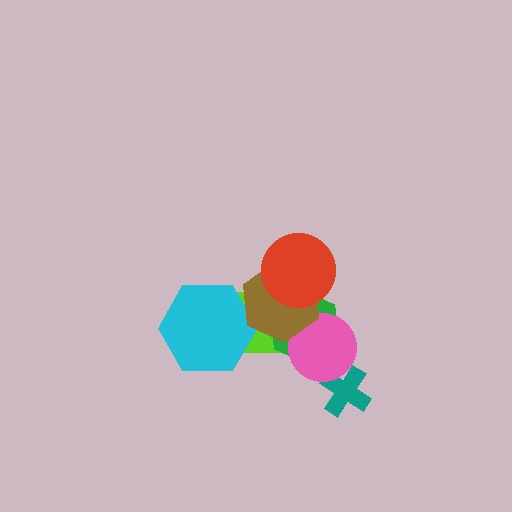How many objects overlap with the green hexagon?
4 objects overlap with the green hexagon.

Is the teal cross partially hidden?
Yes, it is partially covered by another shape.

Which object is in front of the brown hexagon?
The red circle is in front of the brown hexagon.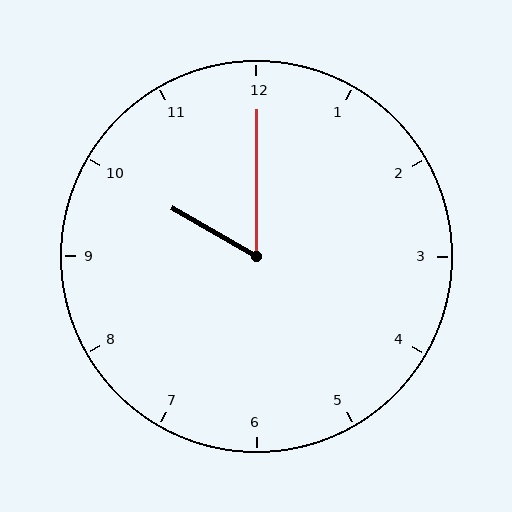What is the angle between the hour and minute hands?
Approximately 60 degrees.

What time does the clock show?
10:00.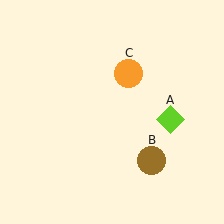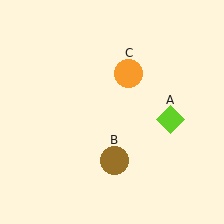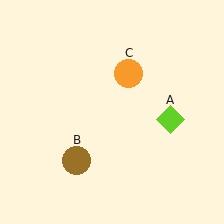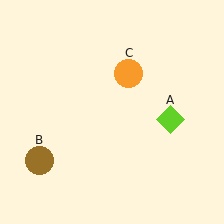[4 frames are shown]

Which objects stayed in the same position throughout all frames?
Lime diamond (object A) and orange circle (object C) remained stationary.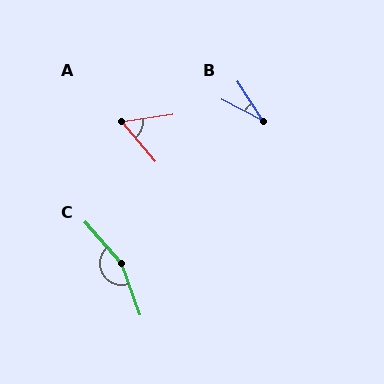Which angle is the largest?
C, at approximately 158 degrees.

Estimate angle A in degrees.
Approximately 58 degrees.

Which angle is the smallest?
B, at approximately 30 degrees.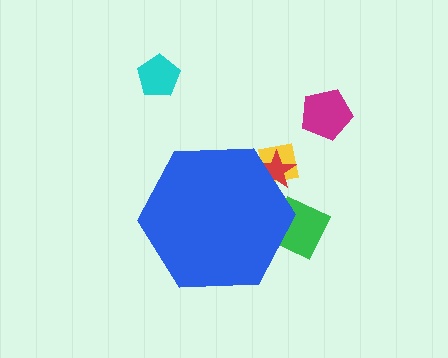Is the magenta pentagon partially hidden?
No, the magenta pentagon is fully visible.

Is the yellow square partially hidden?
Yes, the yellow square is partially hidden behind the blue hexagon.